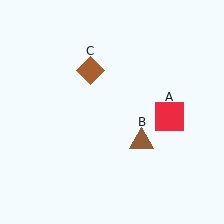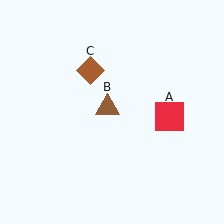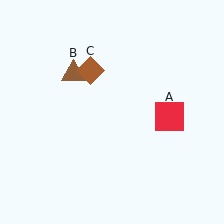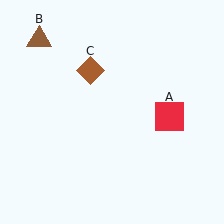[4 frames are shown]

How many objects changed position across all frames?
1 object changed position: brown triangle (object B).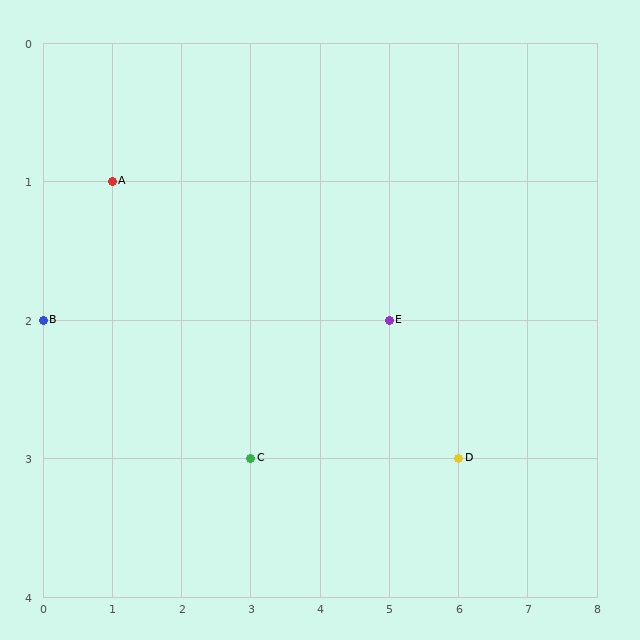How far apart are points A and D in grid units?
Points A and D are 5 columns and 2 rows apart (about 5.4 grid units diagonally).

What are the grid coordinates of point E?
Point E is at grid coordinates (5, 2).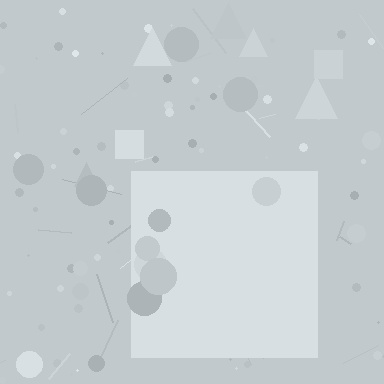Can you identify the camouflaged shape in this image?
The camouflaged shape is a square.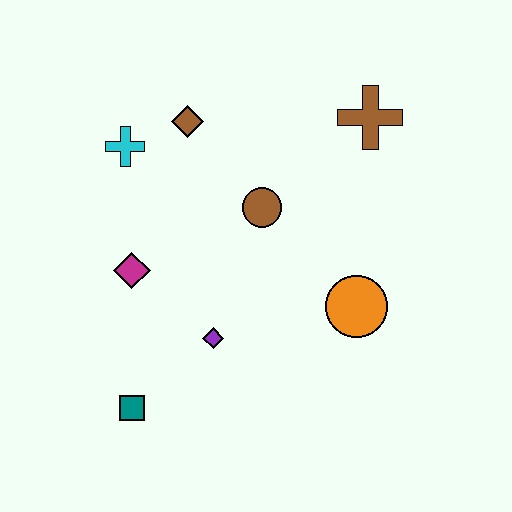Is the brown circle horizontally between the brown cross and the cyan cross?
Yes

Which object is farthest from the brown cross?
The teal square is farthest from the brown cross.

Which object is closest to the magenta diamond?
The purple diamond is closest to the magenta diamond.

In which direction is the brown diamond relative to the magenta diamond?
The brown diamond is above the magenta diamond.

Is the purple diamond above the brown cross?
No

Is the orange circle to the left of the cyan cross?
No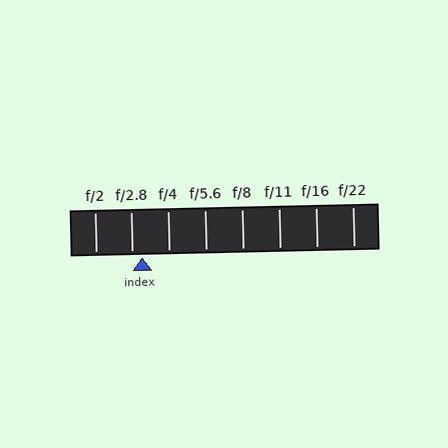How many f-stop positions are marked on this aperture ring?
There are 8 f-stop positions marked.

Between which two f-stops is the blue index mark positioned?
The index mark is between f/2.8 and f/4.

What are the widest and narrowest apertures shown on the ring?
The widest aperture shown is f/2 and the narrowest is f/22.